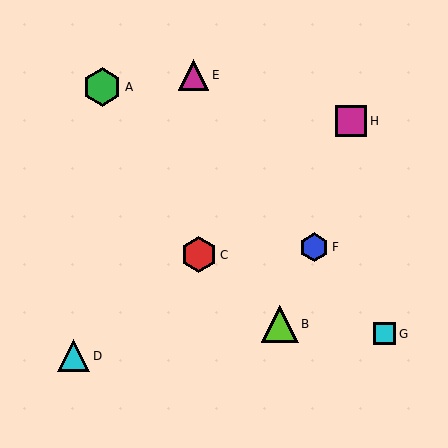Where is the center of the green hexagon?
The center of the green hexagon is at (102, 87).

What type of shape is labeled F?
Shape F is a blue hexagon.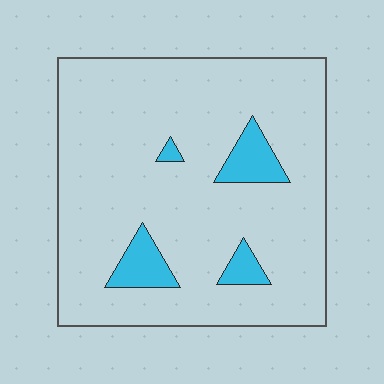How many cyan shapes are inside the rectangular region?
4.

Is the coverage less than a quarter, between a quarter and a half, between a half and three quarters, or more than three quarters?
Less than a quarter.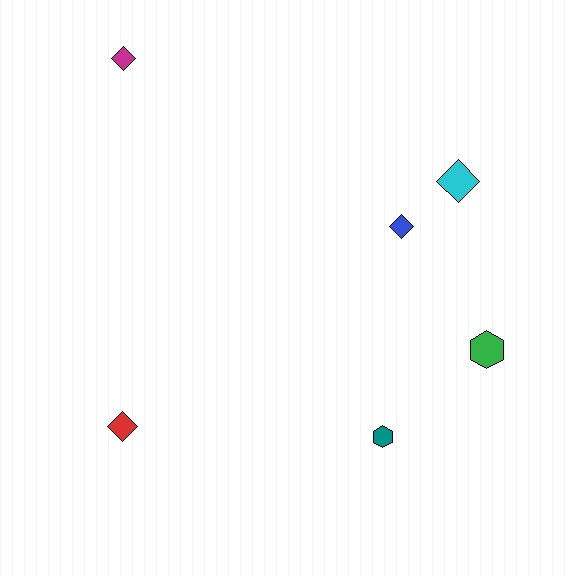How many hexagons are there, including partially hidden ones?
There are 2 hexagons.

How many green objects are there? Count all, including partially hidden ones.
There is 1 green object.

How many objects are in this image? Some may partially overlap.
There are 6 objects.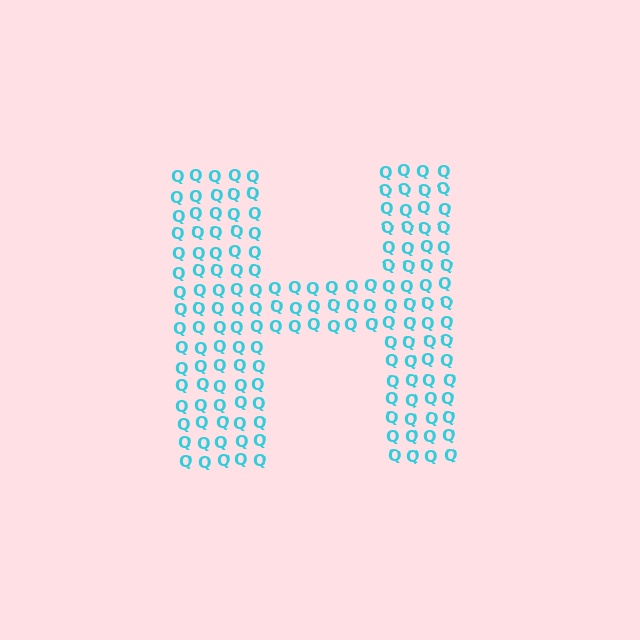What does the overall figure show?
The overall figure shows the letter H.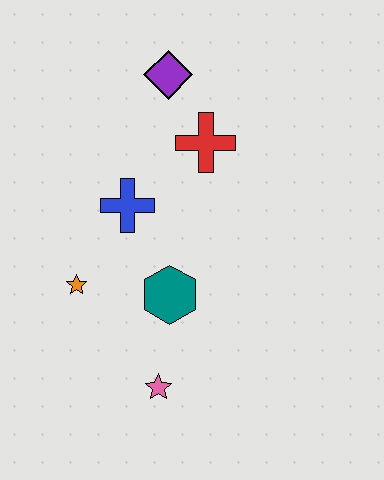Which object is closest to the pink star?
The teal hexagon is closest to the pink star.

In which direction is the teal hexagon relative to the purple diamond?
The teal hexagon is below the purple diamond.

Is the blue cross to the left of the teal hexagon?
Yes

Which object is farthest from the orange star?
The purple diamond is farthest from the orange star.